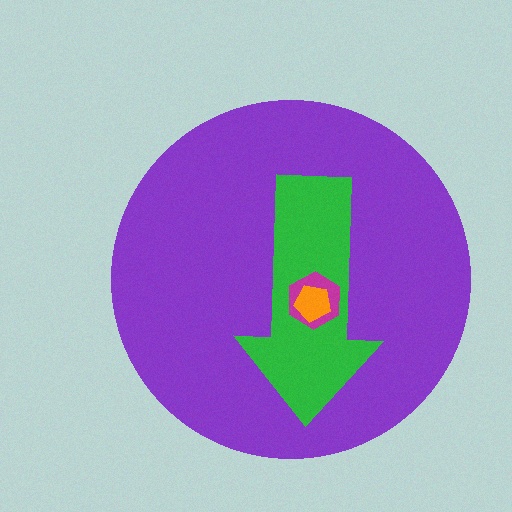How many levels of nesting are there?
4.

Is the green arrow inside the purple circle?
Yes.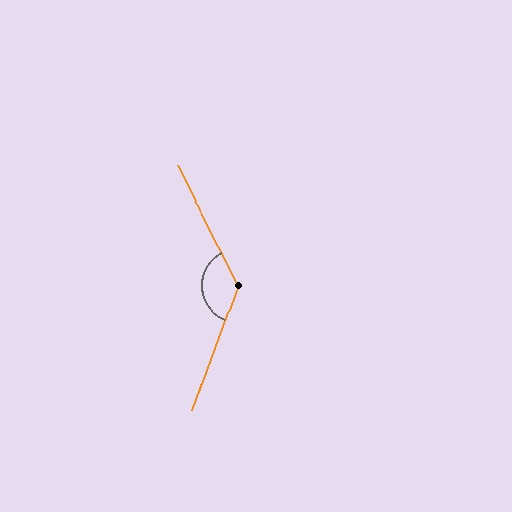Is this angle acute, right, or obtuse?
It is obtuse.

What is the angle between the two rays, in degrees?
Approximately 133 degrees.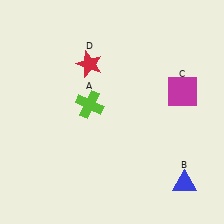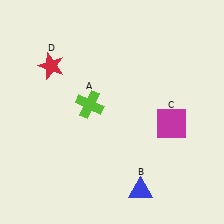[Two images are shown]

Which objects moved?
The objects that moved are: the blue triangle (B), the magenta square (C), the red star (D).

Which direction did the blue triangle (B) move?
The blue triangle (B) moved left.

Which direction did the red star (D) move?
The red star (D) moved left.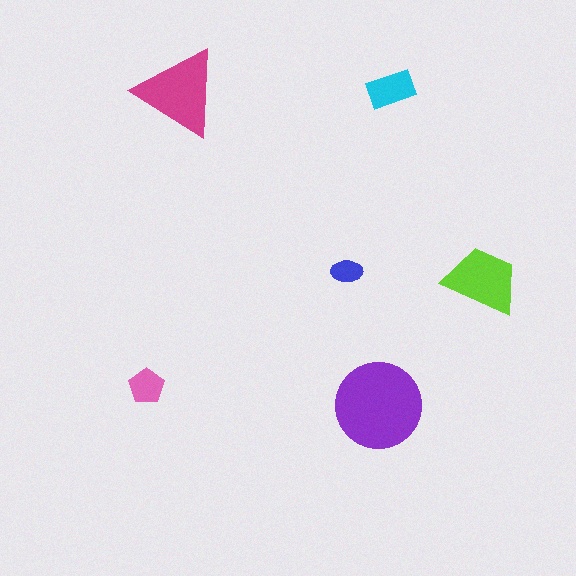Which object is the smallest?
The blue ellipse.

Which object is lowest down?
The purple circle is bottommost.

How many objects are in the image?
There are 6 objects in the image.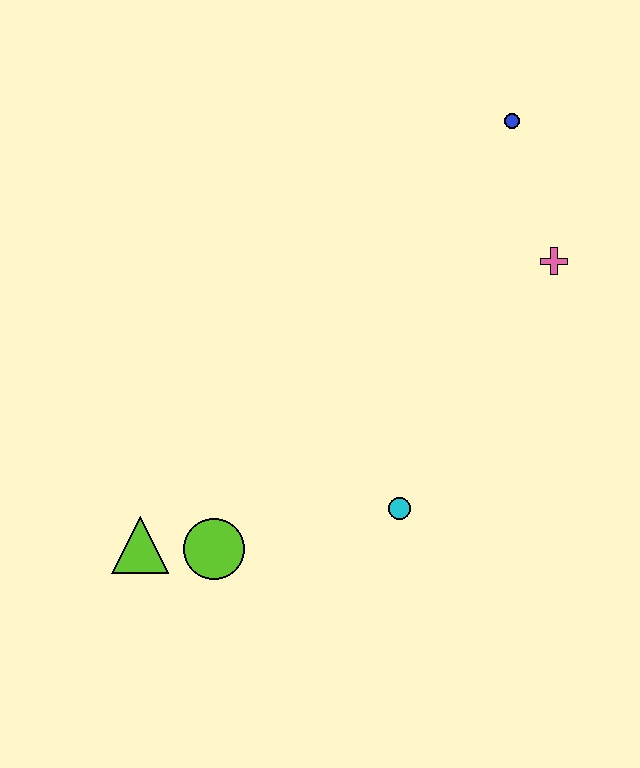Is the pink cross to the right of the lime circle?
Yes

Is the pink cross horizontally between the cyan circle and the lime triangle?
No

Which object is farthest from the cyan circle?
The blue circle is farthest from the cyan circle.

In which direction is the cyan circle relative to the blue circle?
The cyan circle is below the blue circle.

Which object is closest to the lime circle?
The lime triangle is closest to the lime circle.